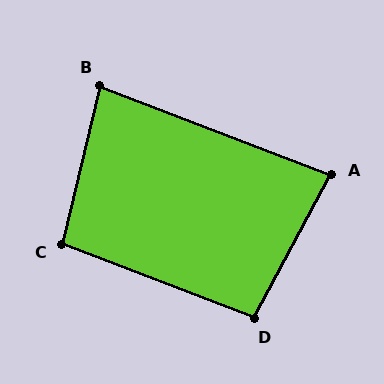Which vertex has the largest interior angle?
D, at approximately 97 degrees.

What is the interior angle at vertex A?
Approximately 83 degrees (acute).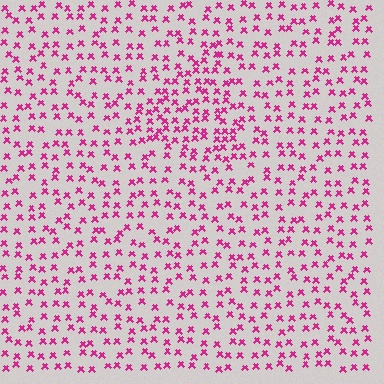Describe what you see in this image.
The image contains small magenta elements arranged at two different densities. A triangle-shaped region is visible where the elements are more densely packed than the surrounding area.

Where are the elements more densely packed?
The elements are more densely packed inside the triangle boundary.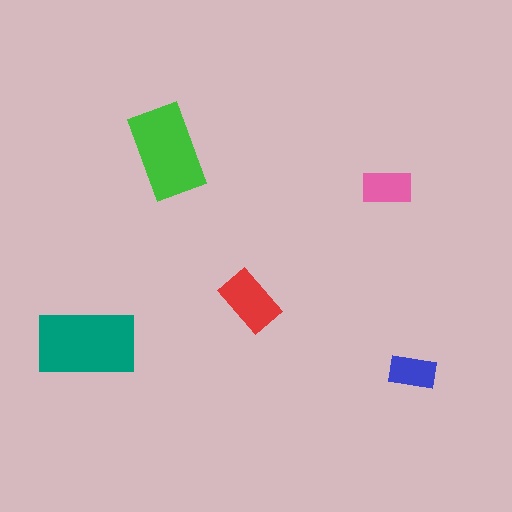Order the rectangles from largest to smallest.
the teal one, the green one, the red one, the pink one, the blue one.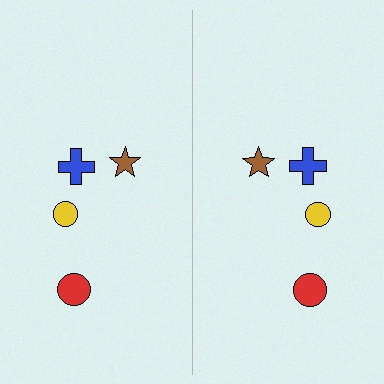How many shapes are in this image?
There are 8 shapes in this image.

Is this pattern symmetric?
Yes, this pattern has bilateral (reflection) symmetry.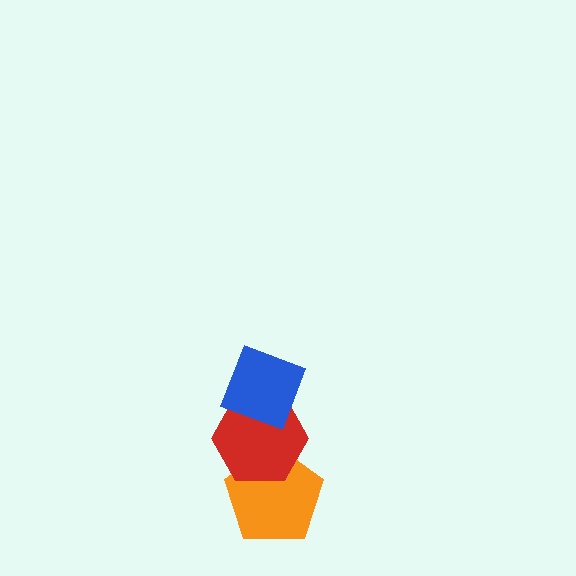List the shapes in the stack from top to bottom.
From top to bottom: the blue diamond, the red hexagon, the orange pentagon.